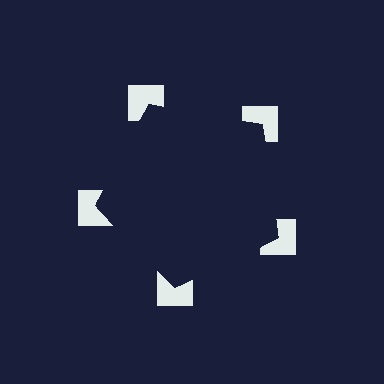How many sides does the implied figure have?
5 sides.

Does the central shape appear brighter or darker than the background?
It typically appears slightly darker than the background, even though no actual brightness change is drawn.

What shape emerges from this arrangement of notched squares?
An illusory pentagon — its edges are inferred from the aligned wedge cuts in the notched squares, not physically drawn.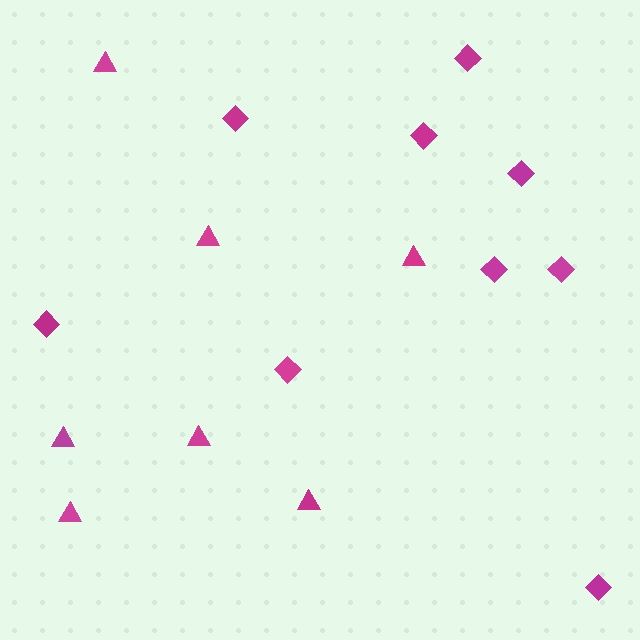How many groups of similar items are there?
There are 2 groups: one group of diamonds (9) and one group of triangles (7).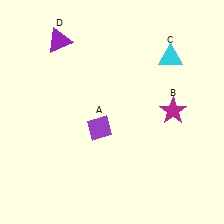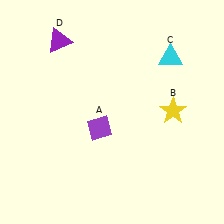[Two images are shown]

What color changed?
The star (B) changed from magenta in Image 1 to yellow in Image 2.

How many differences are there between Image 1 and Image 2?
There is 1 difference between the two images.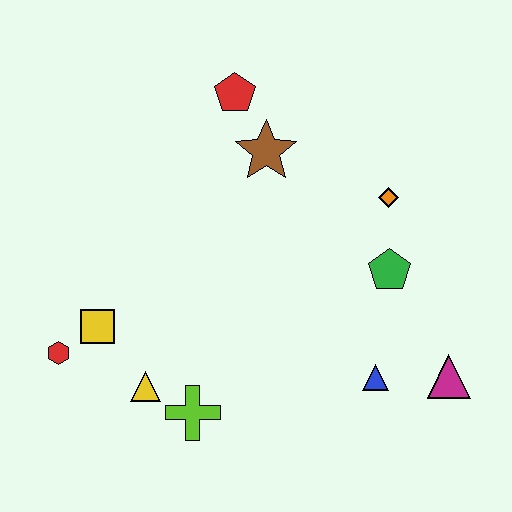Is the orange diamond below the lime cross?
No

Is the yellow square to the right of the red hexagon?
Yes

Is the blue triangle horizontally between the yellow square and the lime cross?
No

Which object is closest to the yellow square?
The red hexagon is closest to the yellow square.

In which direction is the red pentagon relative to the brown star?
The red pentagon is above the brown star.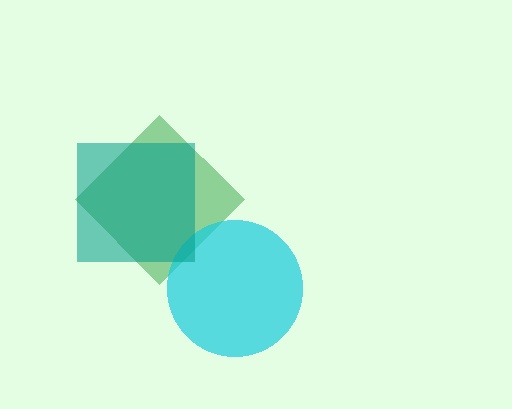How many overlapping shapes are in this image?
There are 3 overlapping shapes in the image.